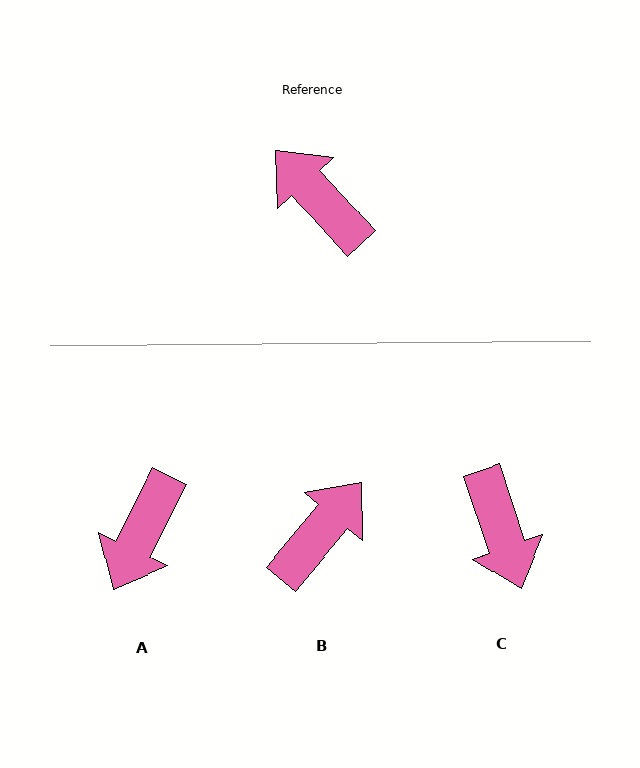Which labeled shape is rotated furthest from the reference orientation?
C, about 156 degrees away.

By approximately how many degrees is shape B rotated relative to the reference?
Approximately 82 degrees clockwise.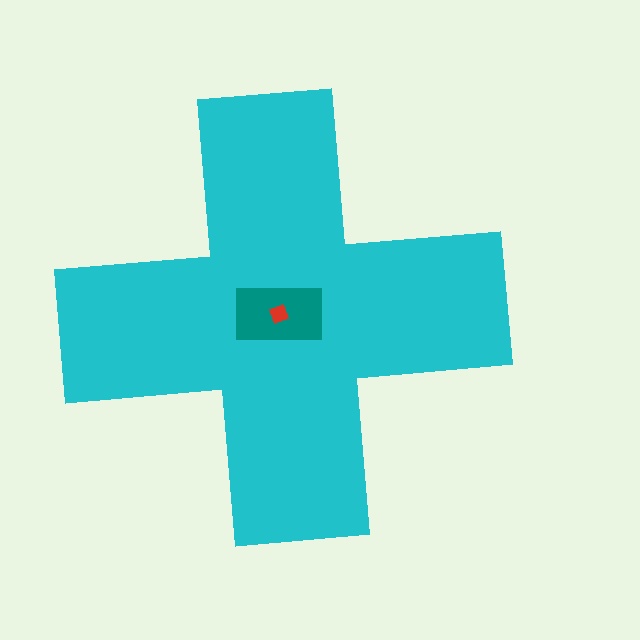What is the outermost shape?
The cyan cross.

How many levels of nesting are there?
3.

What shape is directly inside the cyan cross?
The teal rectangle.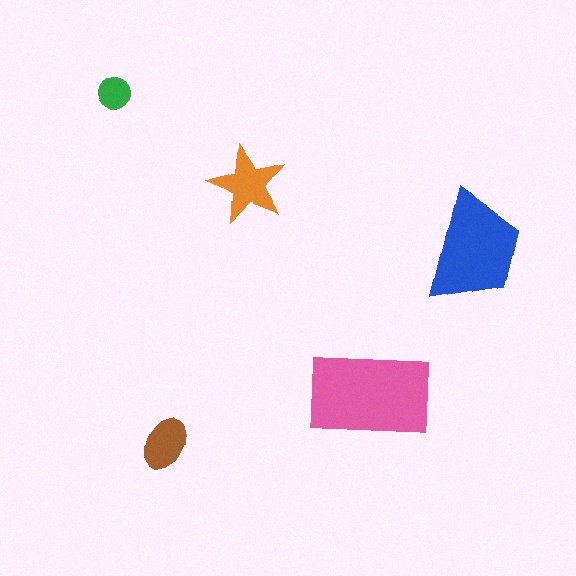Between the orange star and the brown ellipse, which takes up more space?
The orange star.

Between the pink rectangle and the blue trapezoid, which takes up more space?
The pink rectangle.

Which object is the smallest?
The green circle.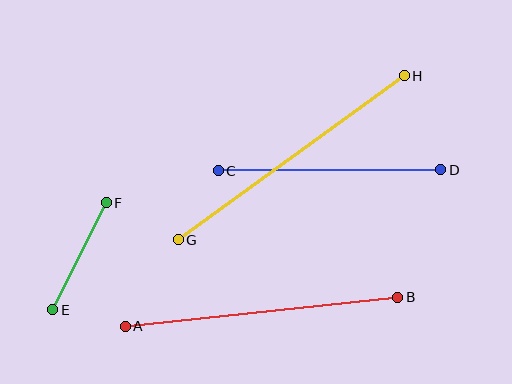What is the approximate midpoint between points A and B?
The midpoint is at approximately (261, 312) pixels.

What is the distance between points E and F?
The distance is approximately 120 pixels.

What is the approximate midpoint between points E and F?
The midpoint is at approximately (79, 256) pixels.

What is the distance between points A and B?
The distance is approximately 274 pixels.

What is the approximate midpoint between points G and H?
The midpoint is at approximately (291, 158) pixels.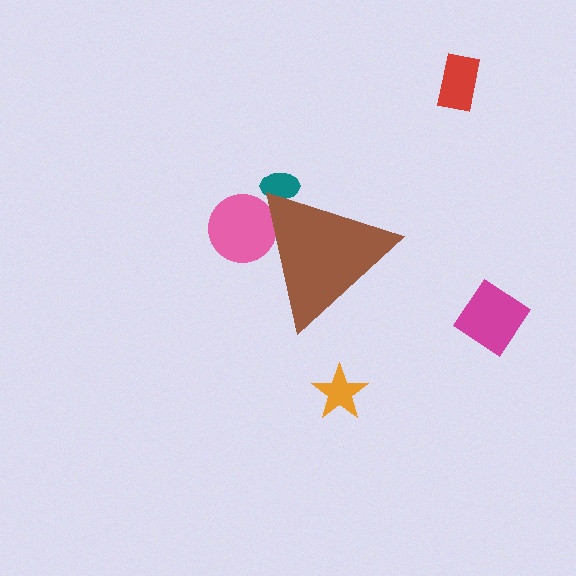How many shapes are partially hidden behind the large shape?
2 shapes are partially hidden.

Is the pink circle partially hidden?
Yes, the pink circle is partially hidden behind the brown triangle.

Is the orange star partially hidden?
No, the orange star is fully visible.